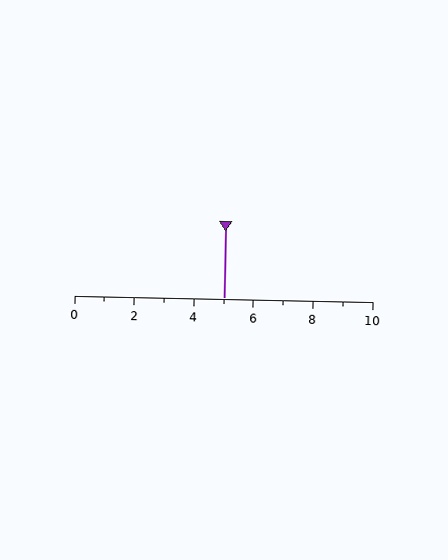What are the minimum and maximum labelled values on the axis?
The axis runs from 0 to 10.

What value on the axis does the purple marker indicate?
The marker indicates approximately 5.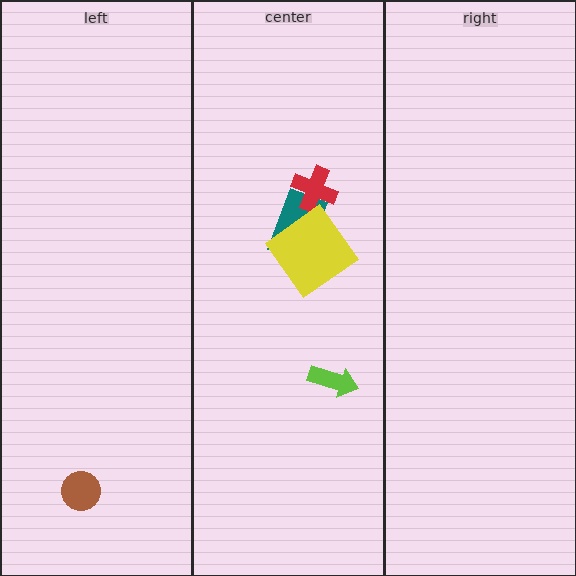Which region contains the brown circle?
The left region.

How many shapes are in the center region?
4.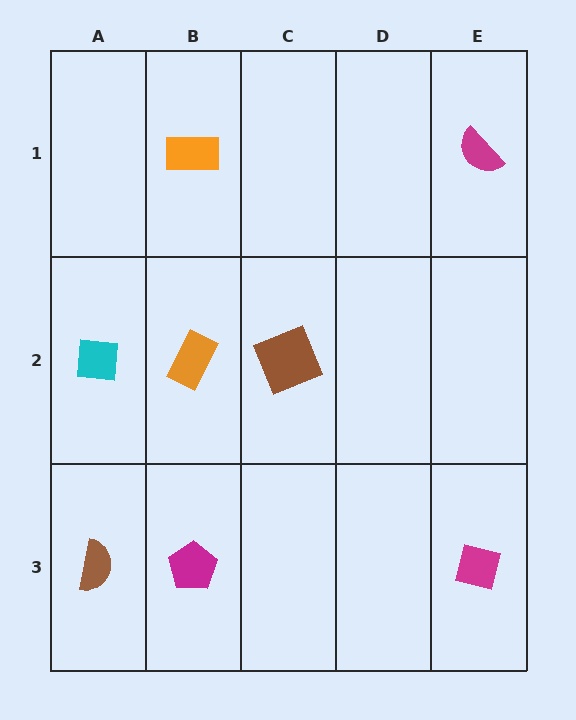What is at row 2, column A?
A cyan square.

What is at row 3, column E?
A magenta square.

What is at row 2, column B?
An orange rectangle.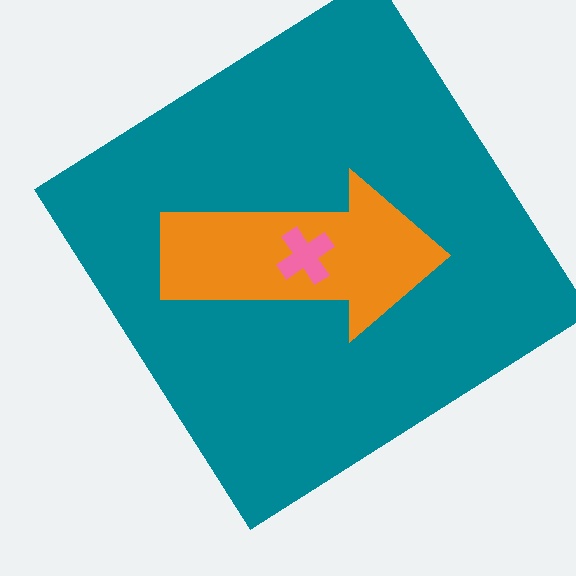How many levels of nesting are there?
3.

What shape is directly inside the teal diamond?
The orange arrow.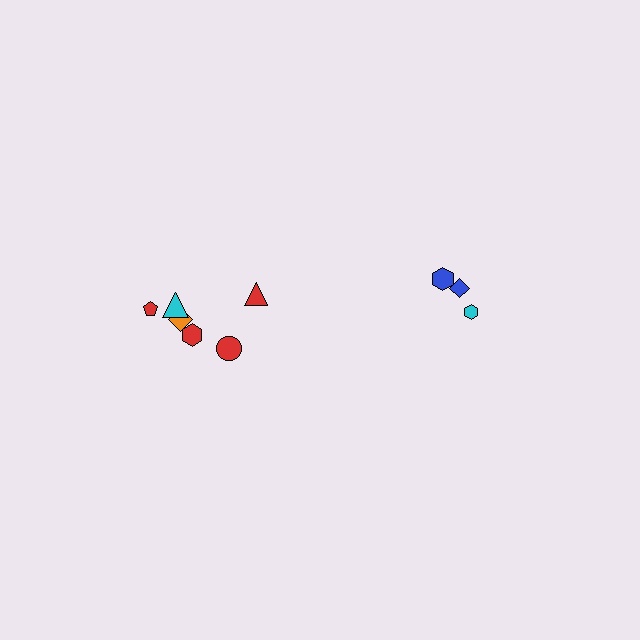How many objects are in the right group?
There are 3 objects.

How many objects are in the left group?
There are 6 objects.